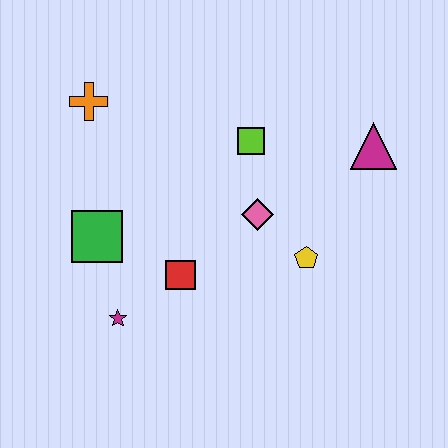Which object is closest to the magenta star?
The red square is closest to the magenta star.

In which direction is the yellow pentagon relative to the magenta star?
The yellow pentagon is to the right of the magenta star.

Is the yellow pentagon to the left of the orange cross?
No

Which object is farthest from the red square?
The magenta triangle is farthest from the red square.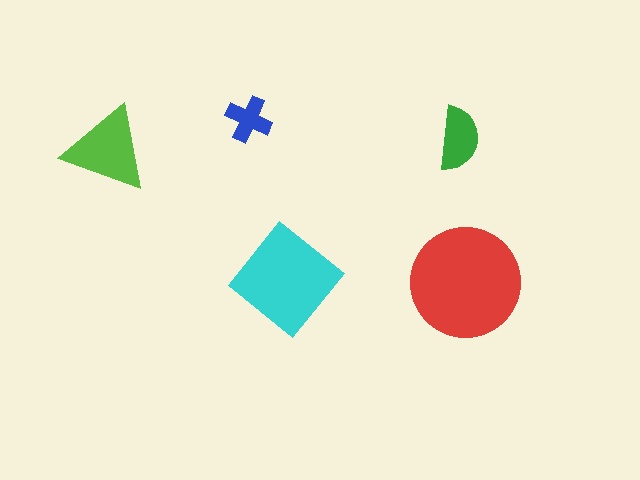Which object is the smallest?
The blue cross.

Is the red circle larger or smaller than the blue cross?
Larger.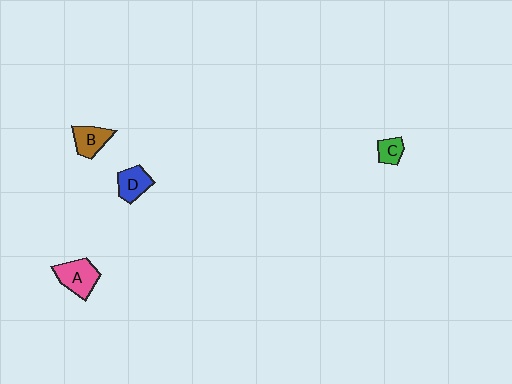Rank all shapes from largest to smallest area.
From largest to smallest: A (pink), D (blue), B (brown), C (green).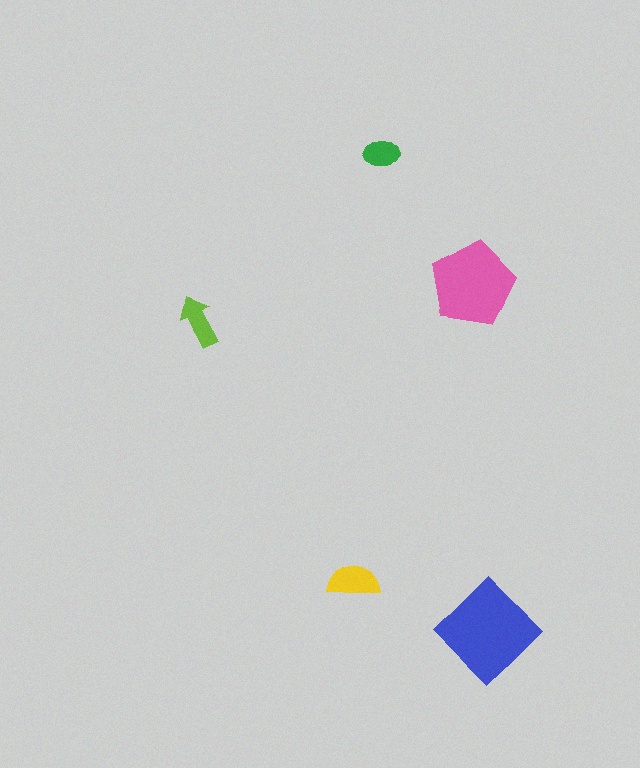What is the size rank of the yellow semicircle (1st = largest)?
3rd.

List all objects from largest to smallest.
The blue diamond, the pink pentagon, the yellow semicircle, the lime arrow, the green ellipse.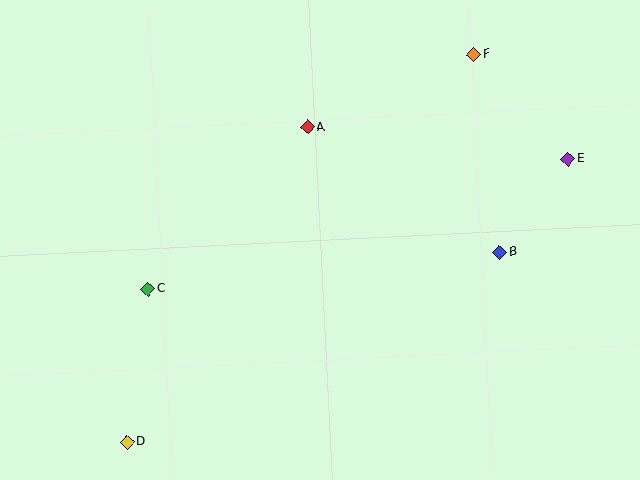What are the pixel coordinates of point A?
Point A is at (307, 127).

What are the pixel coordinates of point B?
Point B is at (499, 253).